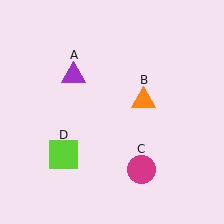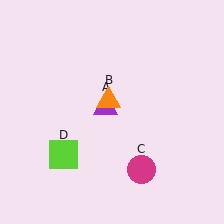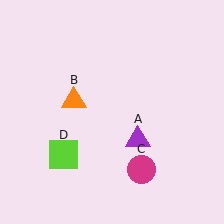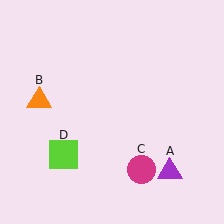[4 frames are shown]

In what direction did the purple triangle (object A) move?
The purple triangle (object A) moved down and to the right.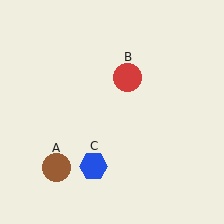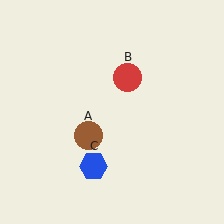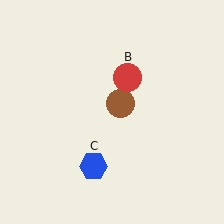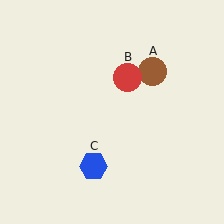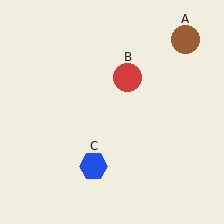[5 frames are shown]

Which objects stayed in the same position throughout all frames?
Red circle (object B) and blue hexagon (object C) remained stationary.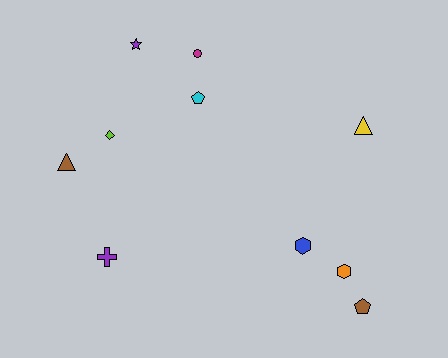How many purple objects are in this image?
There are 2 purple objects.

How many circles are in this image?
There is 1 circle.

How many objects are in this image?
There are 10 objects.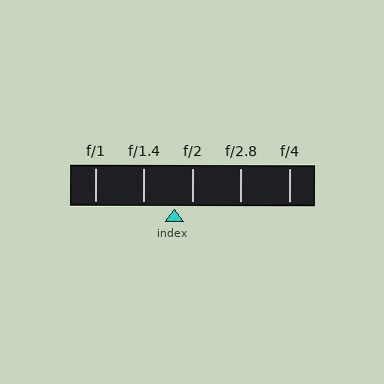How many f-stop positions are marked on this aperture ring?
There are 5 f-stop positions marked.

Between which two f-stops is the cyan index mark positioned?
The index mark is between f/1.4 and f/2.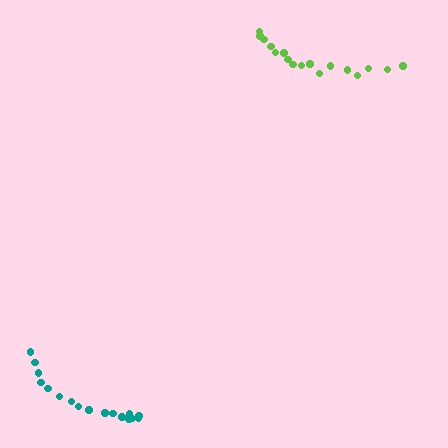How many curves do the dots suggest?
There are 2 distinct paths.